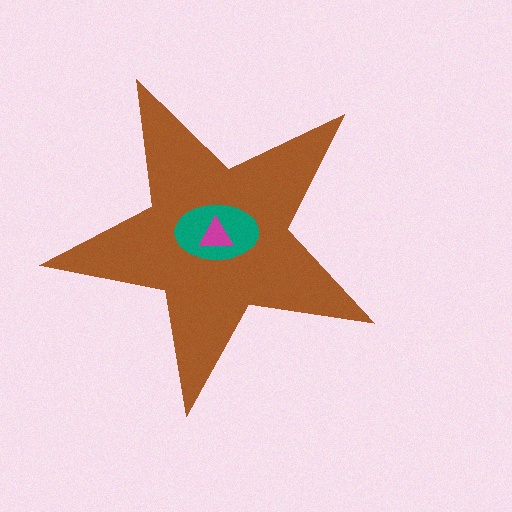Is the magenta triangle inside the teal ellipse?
Yes.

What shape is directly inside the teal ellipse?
The magenta triangle.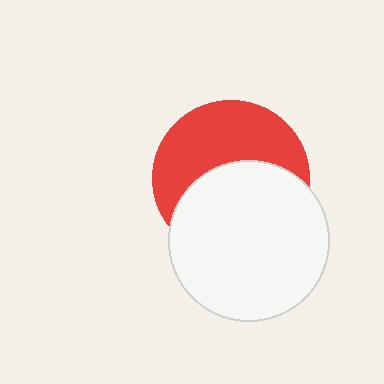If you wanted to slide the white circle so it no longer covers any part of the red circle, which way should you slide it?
Slide it down — that is the most direct way to separate the two shapes.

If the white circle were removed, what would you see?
You would see the complete red circle.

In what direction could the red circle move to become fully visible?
The red circle could move up. That would shift it out from behind the white circle entirely.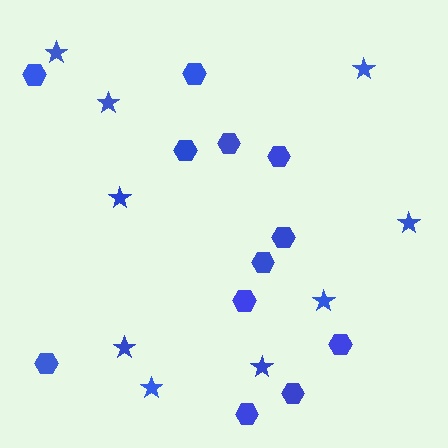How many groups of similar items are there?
There are 2 groups: one group of stars (9) and one group of hexagons (12).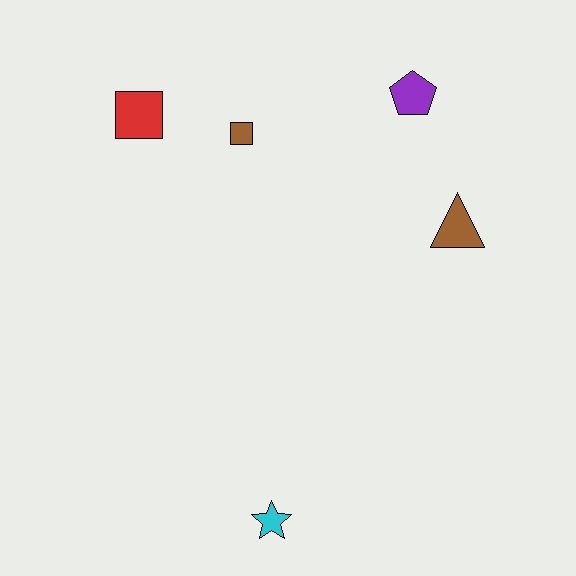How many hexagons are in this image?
There are no hexagons.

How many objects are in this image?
There are 5 objects.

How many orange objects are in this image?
There are no orange objects.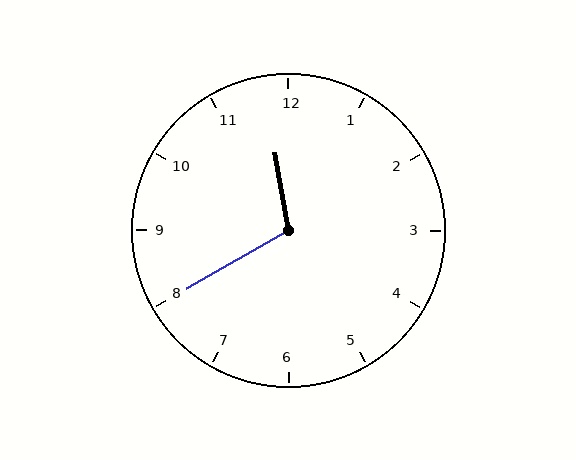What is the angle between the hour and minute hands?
Approximately 110 degrees.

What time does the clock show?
11:40.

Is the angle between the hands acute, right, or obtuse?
It is obtuse.